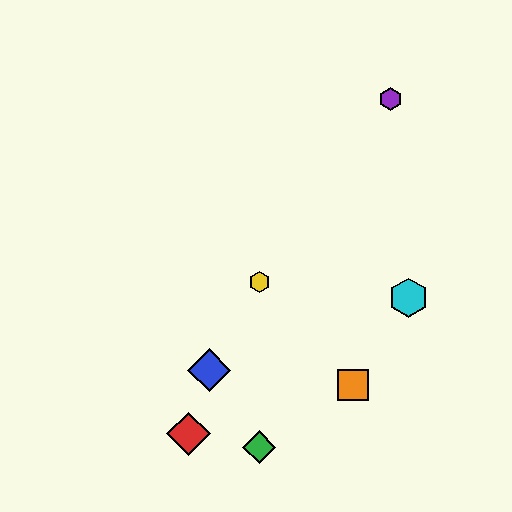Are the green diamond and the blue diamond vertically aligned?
No, the green diamond is at x≈259 and the blue diamond is at x≈209.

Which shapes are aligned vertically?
The green diamond, the yellow hexagon are aligned vertically.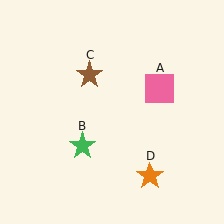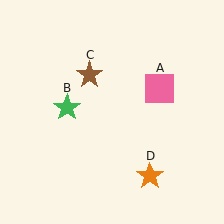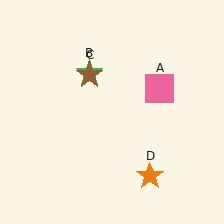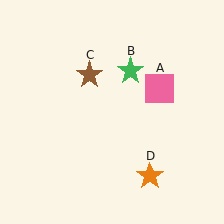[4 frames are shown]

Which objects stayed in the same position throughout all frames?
Pink square (object A) and brown star (object C) and orange star (object D) remained stationary.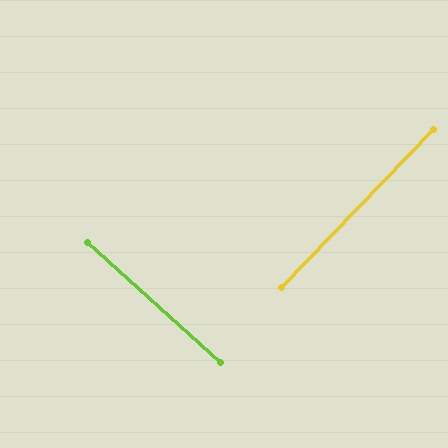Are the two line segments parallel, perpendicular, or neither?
Perpendicular — they meet at approximately 88°.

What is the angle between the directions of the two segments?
Approximately 88 degrees.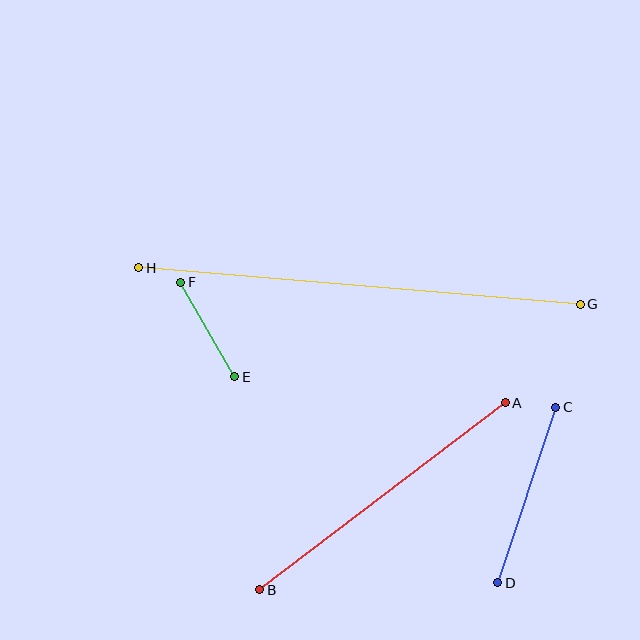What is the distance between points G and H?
The distance is approximately 443 pixels.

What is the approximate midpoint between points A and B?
The midpoint is at approximately (382, 496) pixels.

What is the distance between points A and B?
The distance is approximately 308 pixels.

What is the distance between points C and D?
The distance is approximately 185 pixels.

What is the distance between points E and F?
The distance is approximately 108 pixels.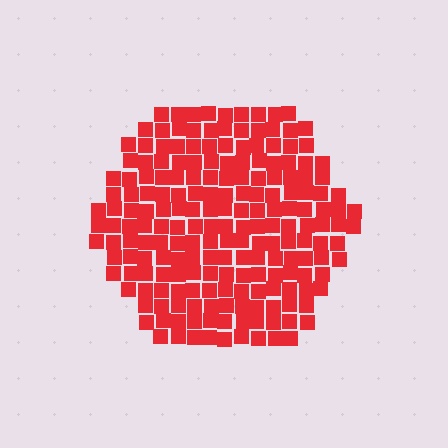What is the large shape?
The large shape is a hexagon.